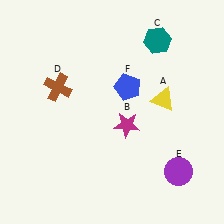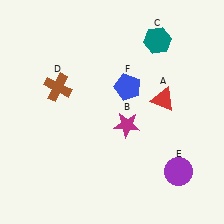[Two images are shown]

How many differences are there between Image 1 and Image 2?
There is 1 difference between the two images.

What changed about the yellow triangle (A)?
In Image 1, A is yellow. In Image 2, it changed to red.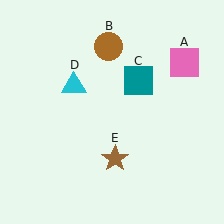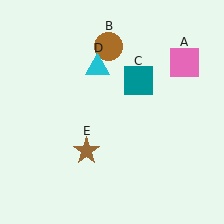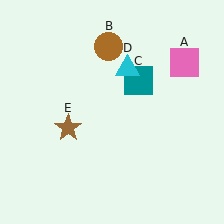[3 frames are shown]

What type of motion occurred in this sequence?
The cyan triangle (object D), brown star (object E) rotated clockwise around the center of the scene.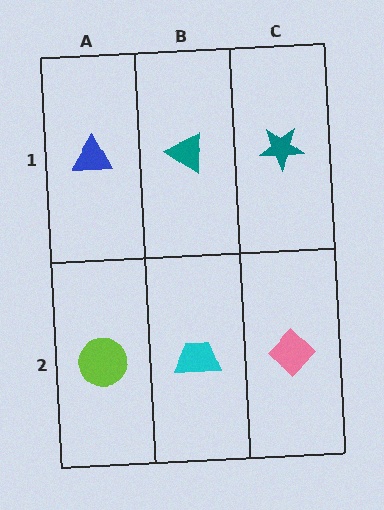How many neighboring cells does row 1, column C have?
2.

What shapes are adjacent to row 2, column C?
A teal star (row 1, column C), a cyan trapezoid (row 2, column B).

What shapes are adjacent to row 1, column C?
A pink diamond (row 2, column C), a teal triangle (row 1, column B).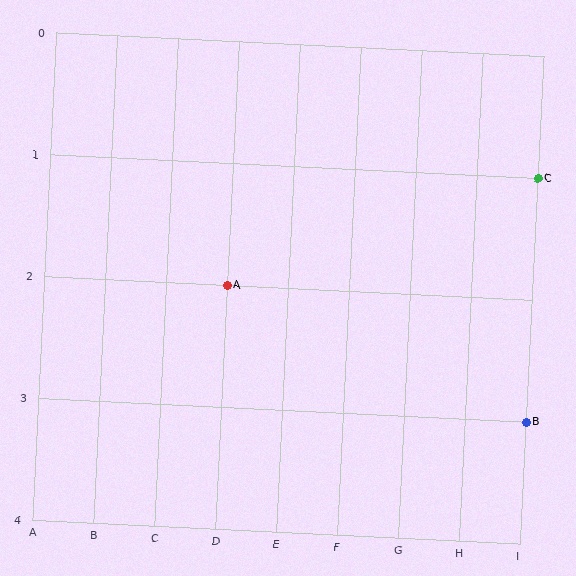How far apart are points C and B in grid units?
Points C and B are 2 rows apart.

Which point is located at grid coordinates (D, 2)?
Point A is at (D, 2).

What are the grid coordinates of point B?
Point B is at grid coordinates (I, 3).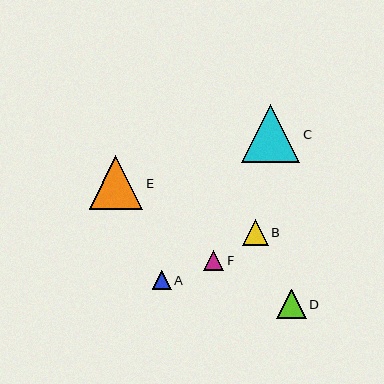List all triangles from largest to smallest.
From largest to smallest: C, E, D, B, F, A.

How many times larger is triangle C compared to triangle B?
Triangle C is approximately 2.3 times the size of triangle B.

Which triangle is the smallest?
Triangle A is the smallest with a size of approximately 19 pixels.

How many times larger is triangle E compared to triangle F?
Triangle E is approximately 2.6 times the size of triangle F.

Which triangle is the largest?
Triangle C is the largest with a size of approximately 58 pixels.